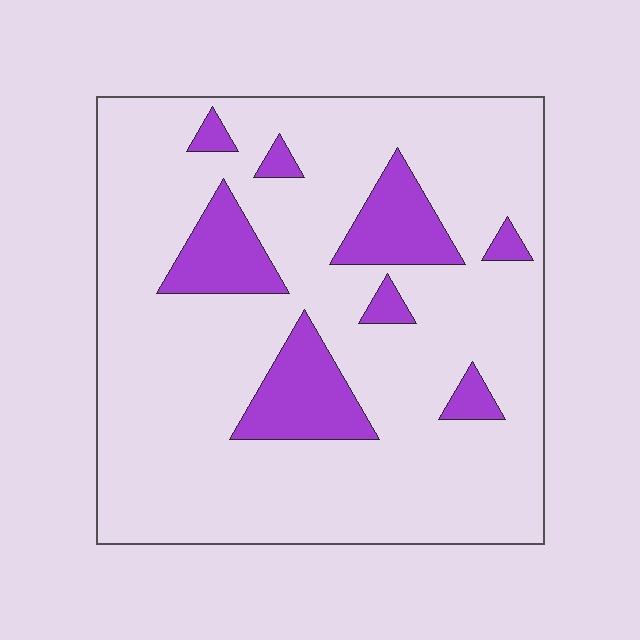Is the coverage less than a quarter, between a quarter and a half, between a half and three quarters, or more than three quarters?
Less than a quarter.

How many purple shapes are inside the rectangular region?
8.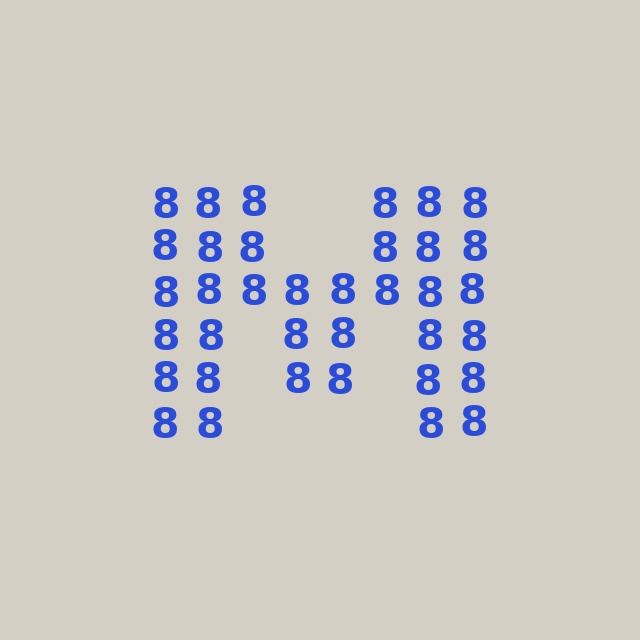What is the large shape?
The large shape is the letter M.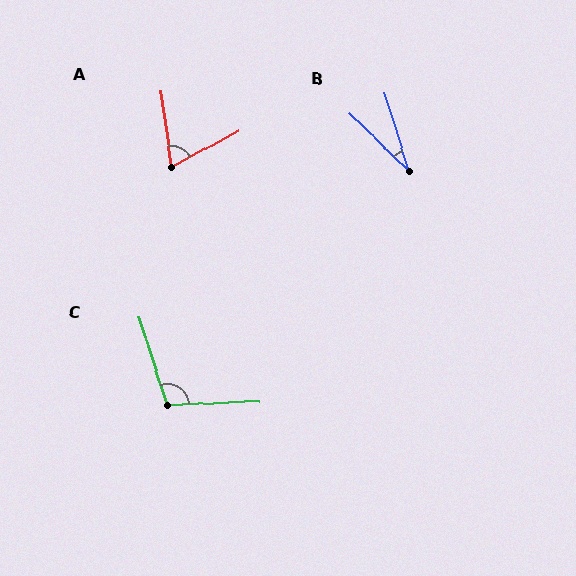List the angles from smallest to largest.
B (29°), A (69°), C (105°).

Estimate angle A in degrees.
Approximately 69 degrees.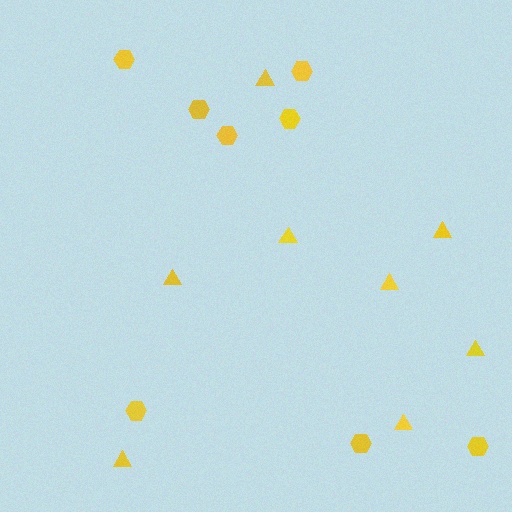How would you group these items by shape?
There are 2 groups: one group of hexagons (8) and one group of triangles (8).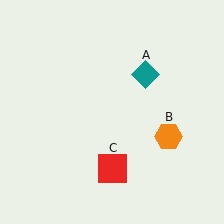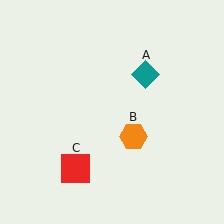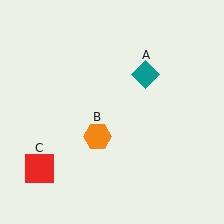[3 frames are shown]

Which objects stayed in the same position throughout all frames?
Teal diamond (object A) remained stationary.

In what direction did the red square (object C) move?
The red square (object C) moved left.